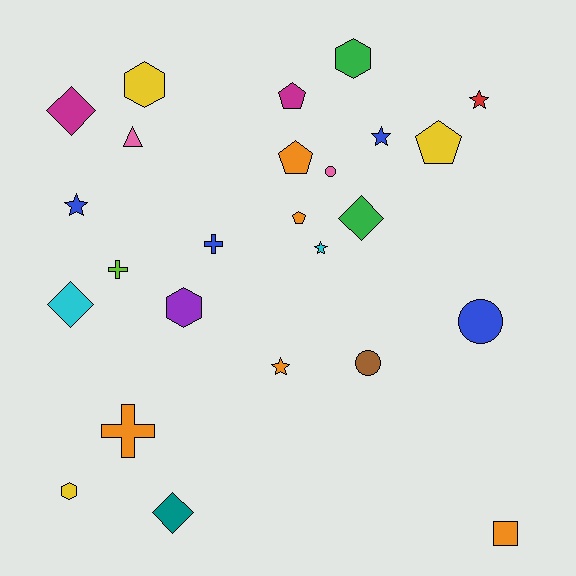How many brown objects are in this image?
There is 1 brown object.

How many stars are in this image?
There are 5 stars.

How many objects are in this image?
There are 25 objects.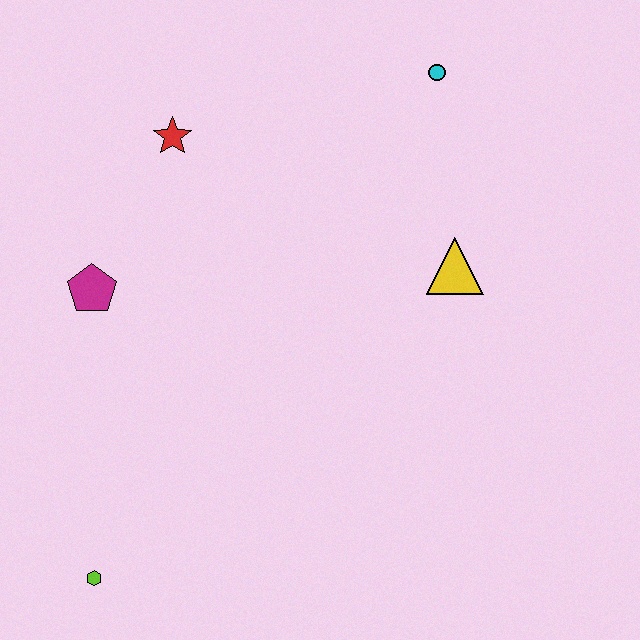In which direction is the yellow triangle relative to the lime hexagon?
The yellow triangle is to the right of the lime hexagon.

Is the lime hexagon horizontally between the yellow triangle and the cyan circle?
No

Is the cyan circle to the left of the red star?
No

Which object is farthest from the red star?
The lime hexagon is farthest from the red star.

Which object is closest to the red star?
The magenta pentagon is closest to the red star.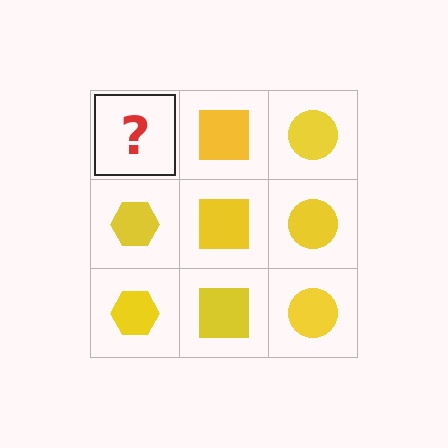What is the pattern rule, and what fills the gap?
The rule is that each column has a consistent shape. The gap should be filled with a yellow hexagon.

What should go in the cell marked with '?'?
The missing cell should contain a yellow hexagon.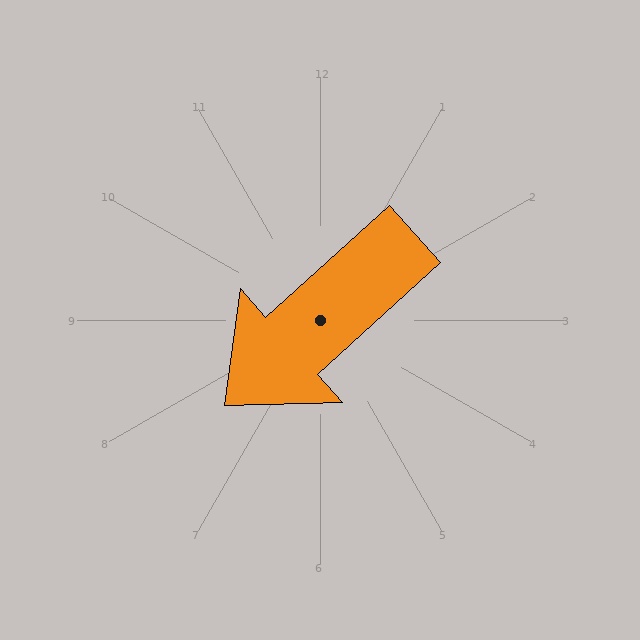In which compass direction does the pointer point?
Southwest.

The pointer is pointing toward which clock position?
Roughly 8 o'clock.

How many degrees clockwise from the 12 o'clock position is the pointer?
Approximately 228 degrees.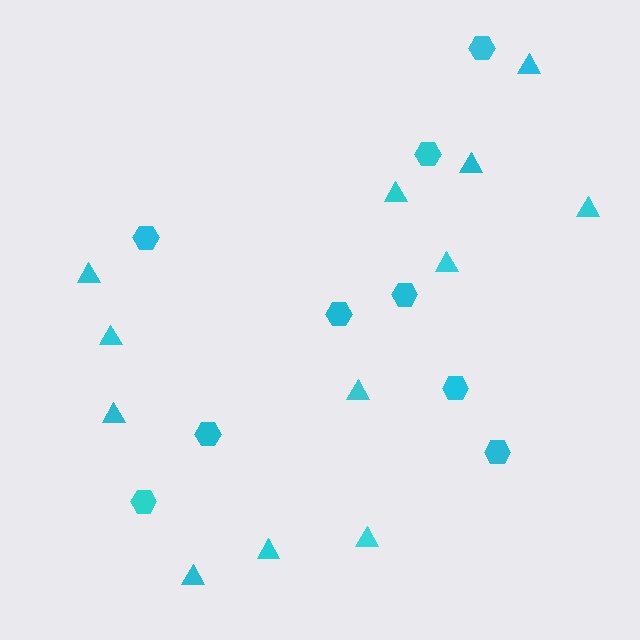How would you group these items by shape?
There are 2 groups: one group of hexagons (9) and one group of triangles (12).